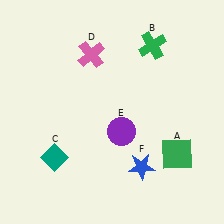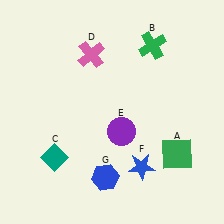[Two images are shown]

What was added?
A blue hexagon (G) was added in Image 2.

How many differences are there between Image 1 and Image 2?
There is 1 difference between the two images.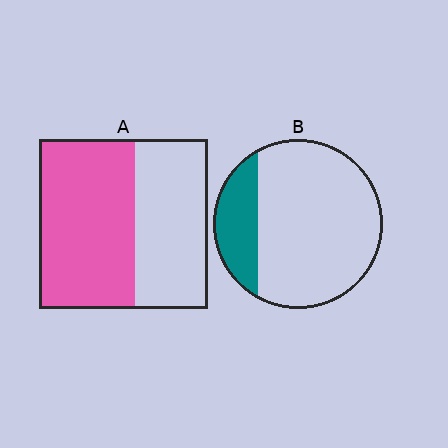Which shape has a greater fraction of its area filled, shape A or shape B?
Shape A.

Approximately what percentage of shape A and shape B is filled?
A is approximately 55% and B is approximately 20%.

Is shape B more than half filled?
No.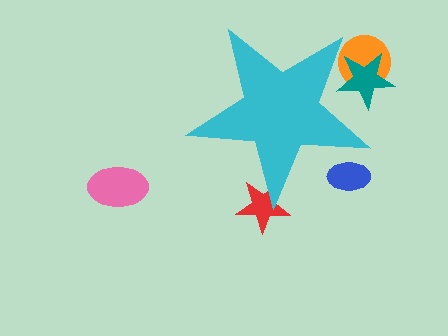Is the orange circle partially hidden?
Yes, the orange circle is partially hidden behind the cyan star.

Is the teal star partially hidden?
Yes, the teal star is partially hidden behind the cyan star.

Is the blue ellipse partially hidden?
Yes, the blue ellipse is partially hidden behind the cyan star.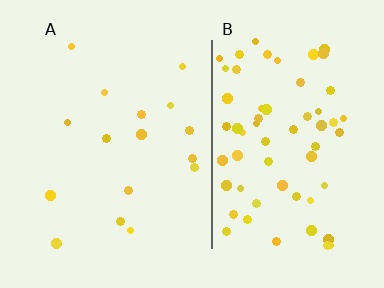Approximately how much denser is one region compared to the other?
Approximately 3.9× — region B over region A.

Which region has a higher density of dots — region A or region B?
B (the right).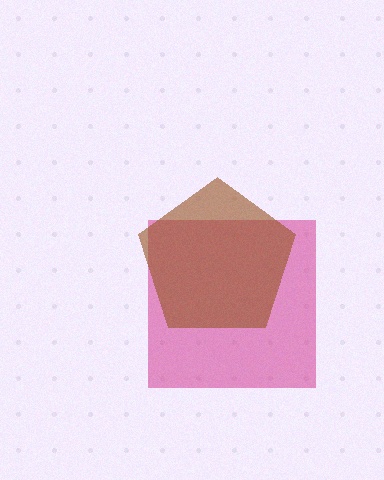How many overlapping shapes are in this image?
There are 2 overlapping shapes in the image.